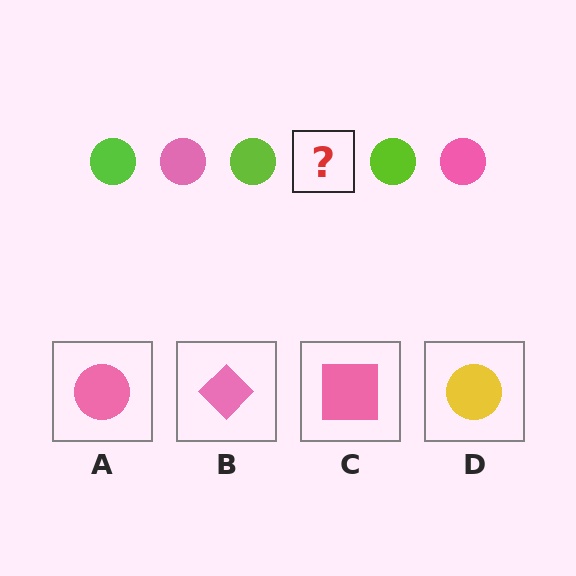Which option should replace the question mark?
Option A.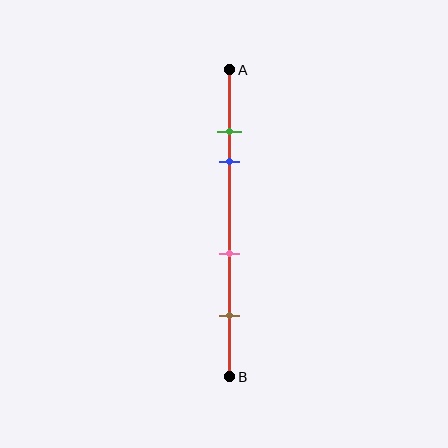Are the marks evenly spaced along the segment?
No, the marks are not evenly spaced.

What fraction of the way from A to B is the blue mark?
The blue mark is approximately 30% (0.3) of the way from A to B.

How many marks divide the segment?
There are 4 marks dividing the segment.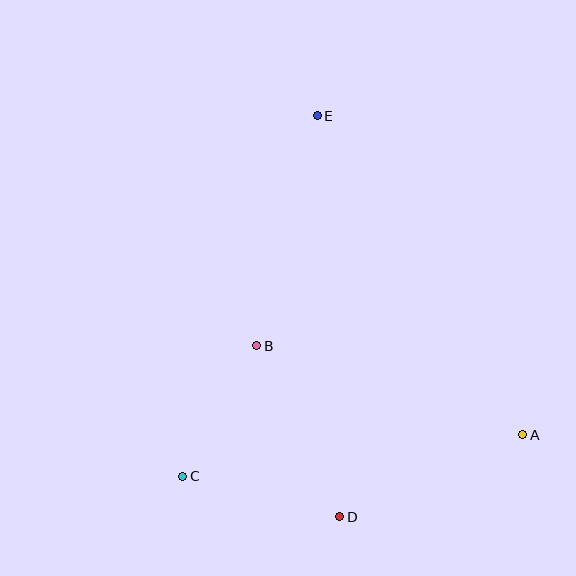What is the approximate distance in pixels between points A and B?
The distance between A and B is approximately 280 pixels.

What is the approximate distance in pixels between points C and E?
The distance between C and E is approximately 385 pixels.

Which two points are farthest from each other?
Points D and E are farthest from each other.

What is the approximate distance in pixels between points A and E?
The distance between A and E is approximately 380 pixels.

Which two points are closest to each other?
Points B and C are closest to each other.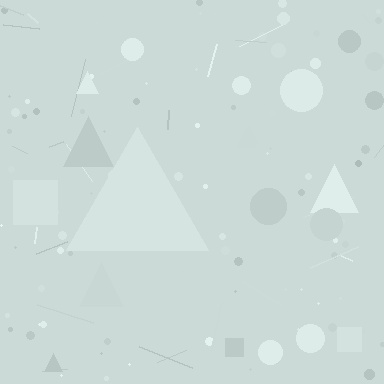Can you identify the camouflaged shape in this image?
The camouflaged shape is a triangle.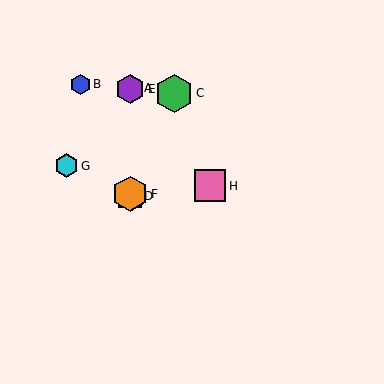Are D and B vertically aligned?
No, D is at x≈130 and B is at x≈80.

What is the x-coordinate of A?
Object A is at x≈130.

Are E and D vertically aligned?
Yes, both are at x≈130.